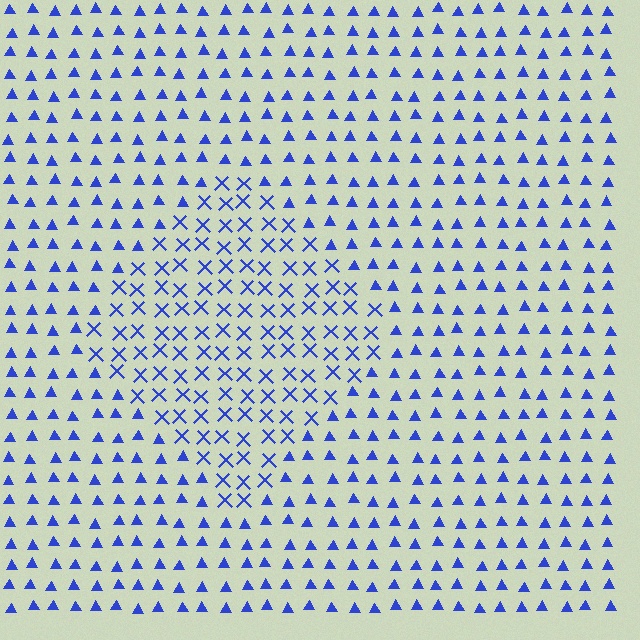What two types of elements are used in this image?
The image uses X marks inside the diamond region and triangles outside it.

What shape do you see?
I see a diamond.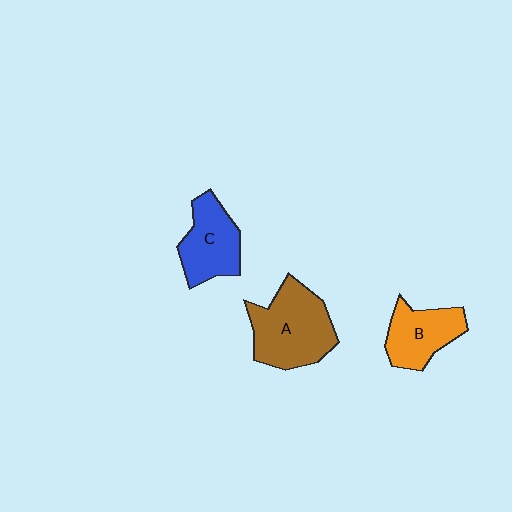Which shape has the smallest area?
Shape B (orange).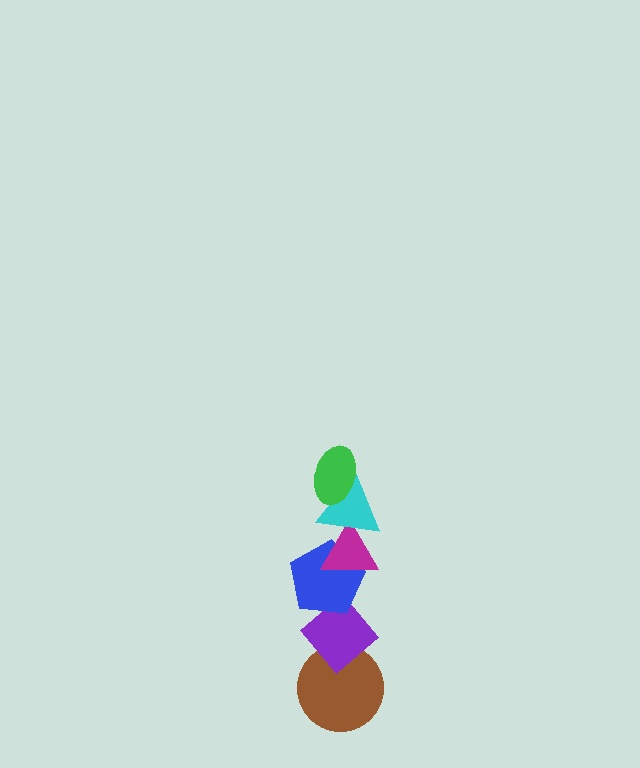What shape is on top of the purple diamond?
The blue pentagon is on top of the purple diamond.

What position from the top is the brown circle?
The brown circle is 6th from the top.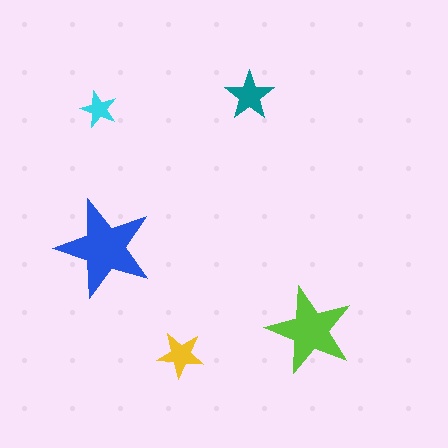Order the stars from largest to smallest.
the blue one, the lime one, the teal one, the yellow one, the cyan one.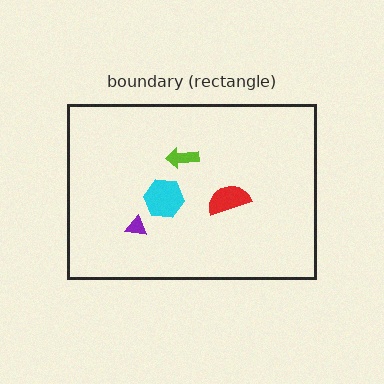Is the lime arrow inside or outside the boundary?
Inside.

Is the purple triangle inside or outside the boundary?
Inside.